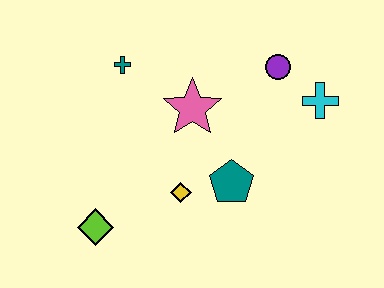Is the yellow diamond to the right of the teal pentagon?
No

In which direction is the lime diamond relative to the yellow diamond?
The lime diamond is to the left of the yellow diamond.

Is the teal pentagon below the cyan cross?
Yes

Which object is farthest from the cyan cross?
The lime diamond is farthest from the cyan cross.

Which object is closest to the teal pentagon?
The yellow diamond is closest to the teal pentagon.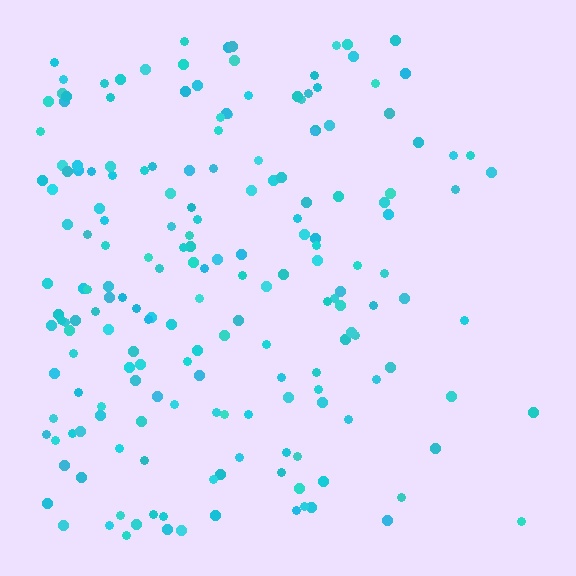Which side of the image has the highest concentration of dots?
The left.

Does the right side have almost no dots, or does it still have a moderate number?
Still a moderate number, just noticeably fewer than the left.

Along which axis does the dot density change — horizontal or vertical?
Horizontal.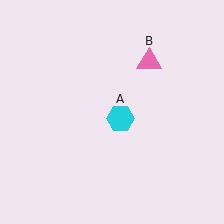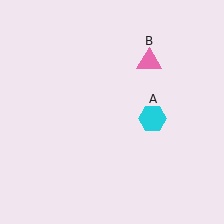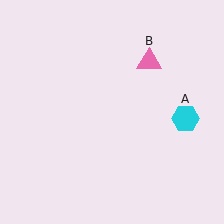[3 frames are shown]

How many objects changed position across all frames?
1 object changed position: cyan hexagon (object A).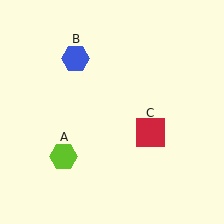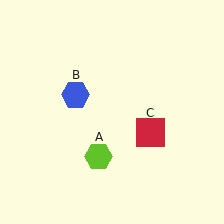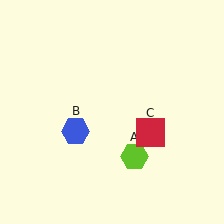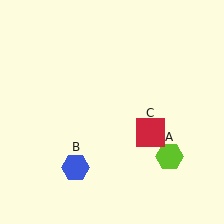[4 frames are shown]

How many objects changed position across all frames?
2 objects changed position: lime hexagon (object A), blue hexagon (object B).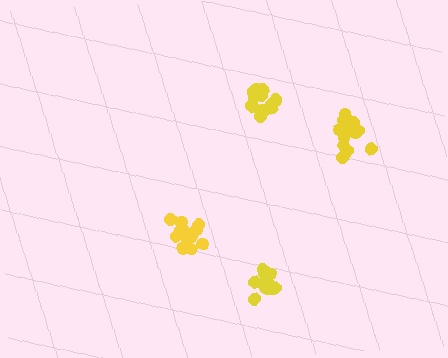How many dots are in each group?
Group 1: 14 dots, Group 2: 13 dots, Group 3: 17 dots, Group 4: 15 dots (59 total).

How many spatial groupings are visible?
There are 4 spatial groupings.